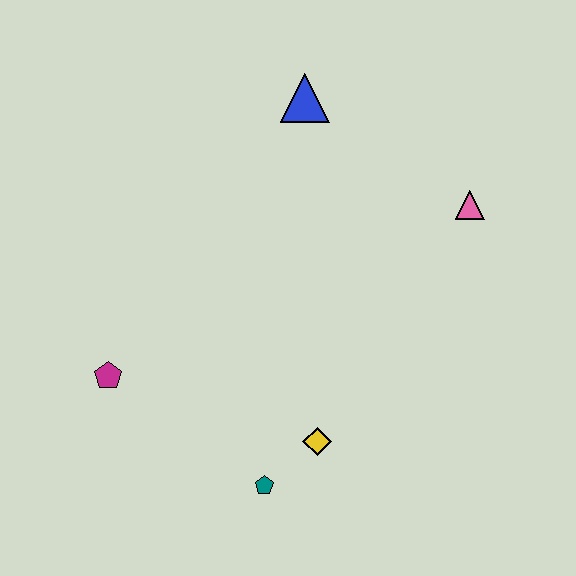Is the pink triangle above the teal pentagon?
Yes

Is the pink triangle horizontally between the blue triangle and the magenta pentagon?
No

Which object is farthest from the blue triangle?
The teal pentagon is farthest from the blue triangle.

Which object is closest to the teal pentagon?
The yellow diamond is closest to the teal pentagon.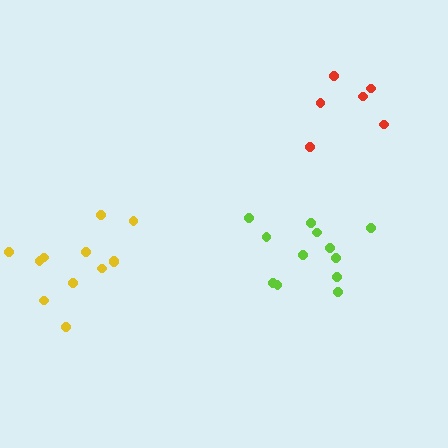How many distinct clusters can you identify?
There are 3 distinct clusters.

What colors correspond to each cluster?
The clusters are colored: lime, red, yellow.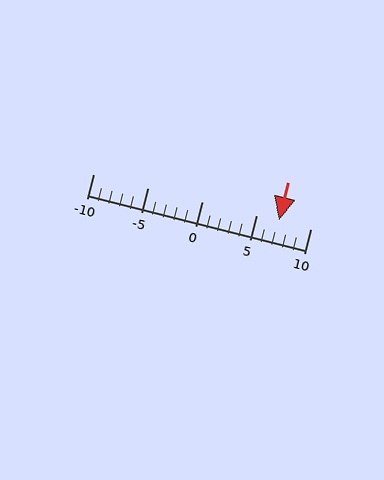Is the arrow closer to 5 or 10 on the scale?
The arrow is closer to 5.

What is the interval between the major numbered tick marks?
The major tick marks are spaced 5 units apart.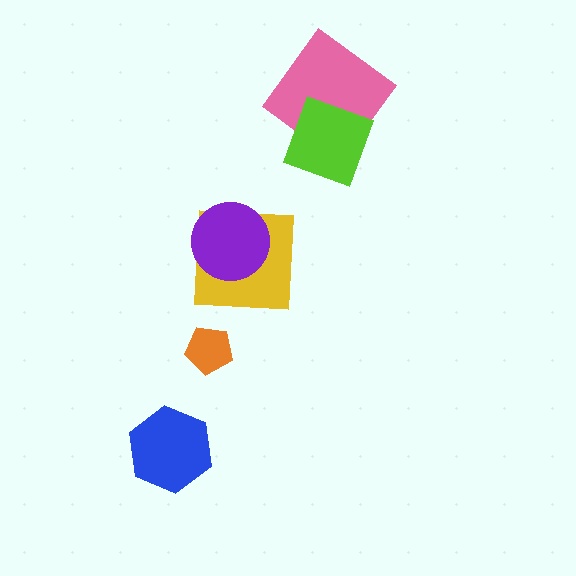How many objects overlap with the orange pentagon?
0 objects overlap with the orange pentagon.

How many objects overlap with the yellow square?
1 object overlaps with the yellow square.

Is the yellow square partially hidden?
Yes, it is partially covered by another shape.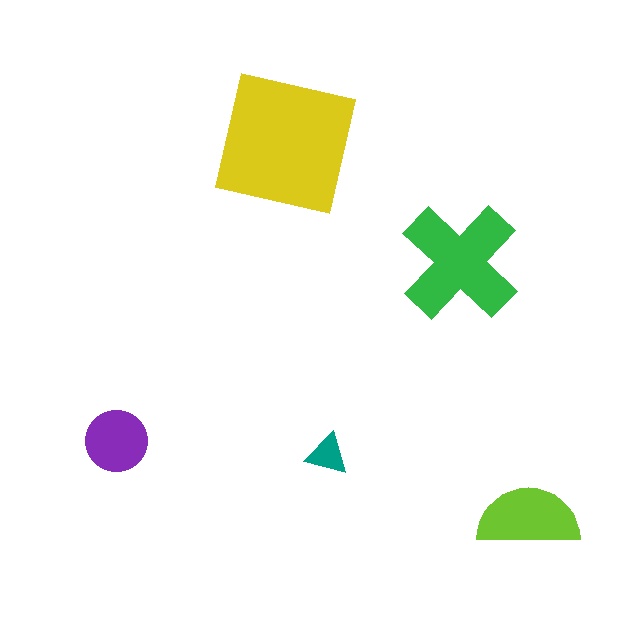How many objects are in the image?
There are 5 objects in the image.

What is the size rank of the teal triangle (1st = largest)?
5th.